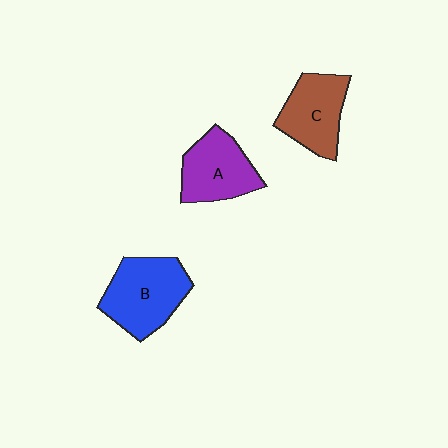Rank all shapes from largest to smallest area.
From largest to smallest: B (blue), A (purple), C (brown).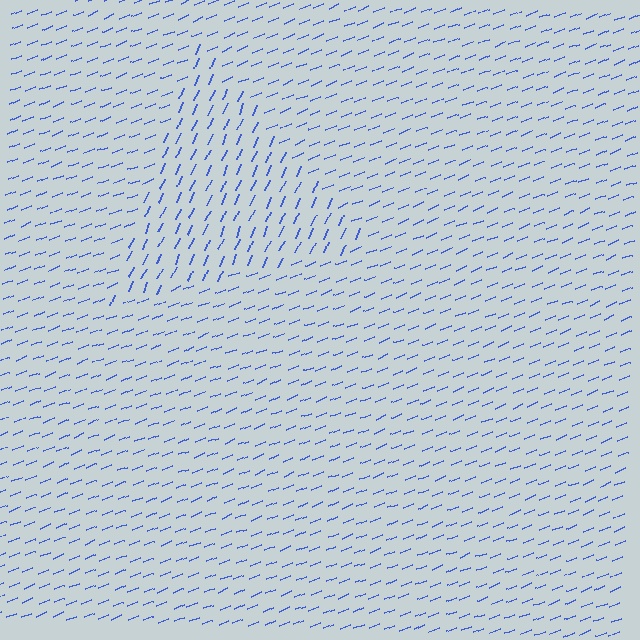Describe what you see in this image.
The image is filled with small blue line segments. A triangle region in the image has lines oriented differently from the surrounding lines, creating a visible texture boundary.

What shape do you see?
I see a triangle.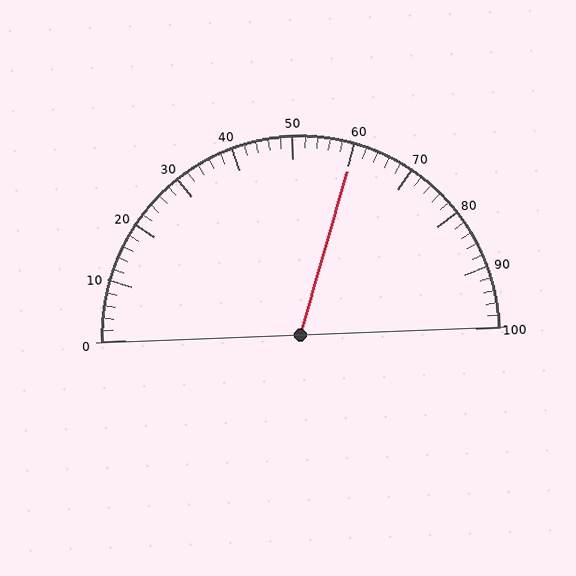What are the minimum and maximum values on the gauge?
The gauge ranges from 0 to 100.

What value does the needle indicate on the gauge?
The needle indicates approximately 60.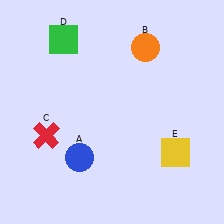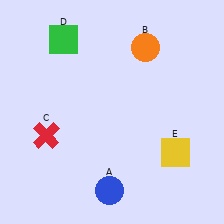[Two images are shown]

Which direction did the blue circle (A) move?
The blue circle (A) moved down.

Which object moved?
The blue circle (A) moved down.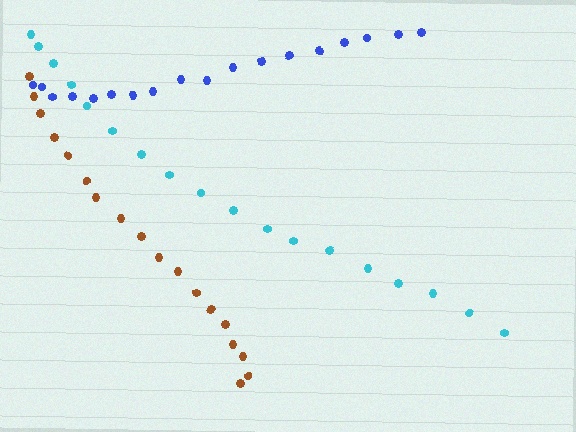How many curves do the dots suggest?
There are 3 distinct paths.